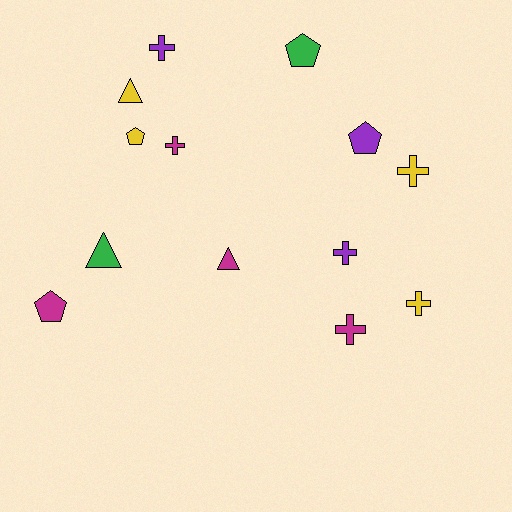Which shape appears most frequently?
Cross, with 6 objects.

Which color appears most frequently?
Magenta, with 4 objects.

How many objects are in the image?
There are 13 objects.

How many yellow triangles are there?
There is 1 yellow triangle.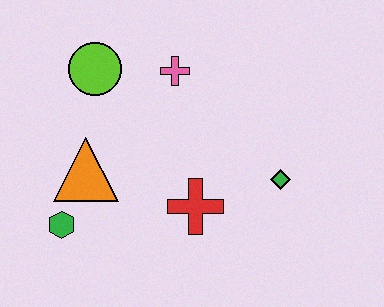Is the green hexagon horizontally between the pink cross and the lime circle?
No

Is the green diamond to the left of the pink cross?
No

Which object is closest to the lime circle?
The pink cross is closest to the lime circle.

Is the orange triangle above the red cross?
Yes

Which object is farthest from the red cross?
The lime circle is farthest from the red cross.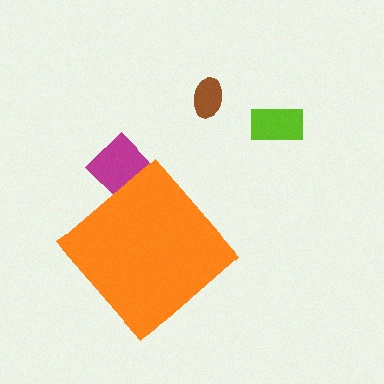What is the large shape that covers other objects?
An orange diamond.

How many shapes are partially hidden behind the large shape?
1 shape is partially hidden.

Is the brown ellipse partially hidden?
No, the brown ellipse is fully visible.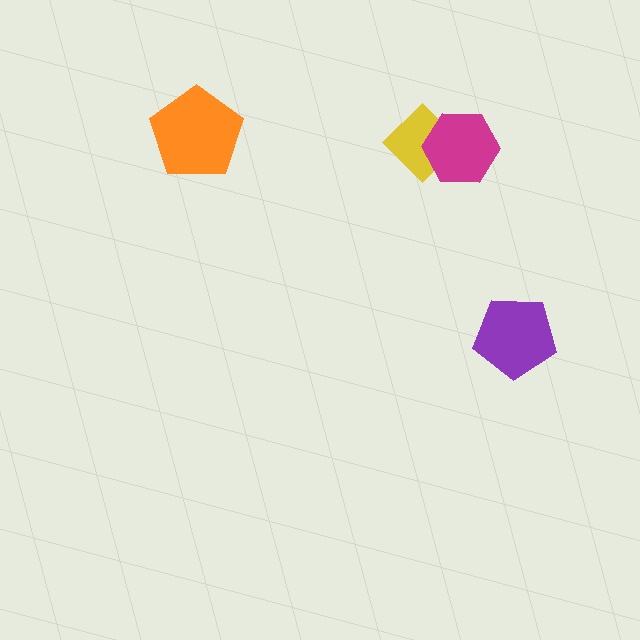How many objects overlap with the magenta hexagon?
1 object overlaps with the magenta hexagon.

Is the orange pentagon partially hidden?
No, no other shape covers it.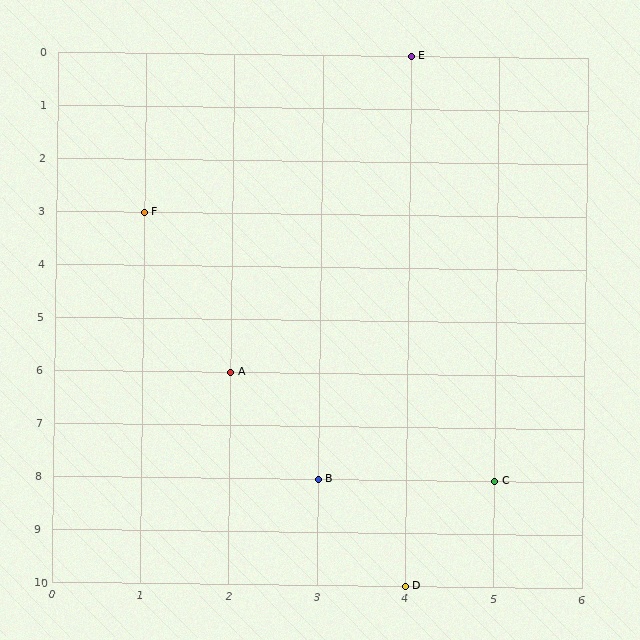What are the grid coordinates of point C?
Point C is at grid coordinates (5, 8).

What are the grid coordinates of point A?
Point A is at grid coordinates (2, 6).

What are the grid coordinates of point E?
Point E is at grid coordinates (4, 0).